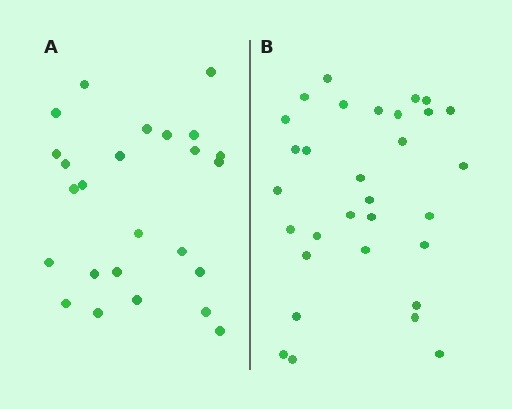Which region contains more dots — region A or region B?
Region B (the right region) has more dots.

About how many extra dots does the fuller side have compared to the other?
Region B has about 6 more dots than region A.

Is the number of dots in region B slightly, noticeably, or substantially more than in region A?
Region B has only slightly more — the two regions are fairly close. The ratio is roughly 1.2 to 1.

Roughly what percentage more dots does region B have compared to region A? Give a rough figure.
About 25% more.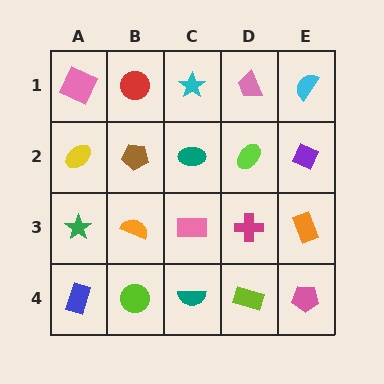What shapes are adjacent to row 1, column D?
A lime ellipse (row 2, column D), a cyan star (row 1, column C), a cyan semicircle (row 1, column E).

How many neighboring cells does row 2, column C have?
4.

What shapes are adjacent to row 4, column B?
An orange semicircle (row 3, column B), a blue rectangle (row 4, column A), a teal semicircle (row 4, column C).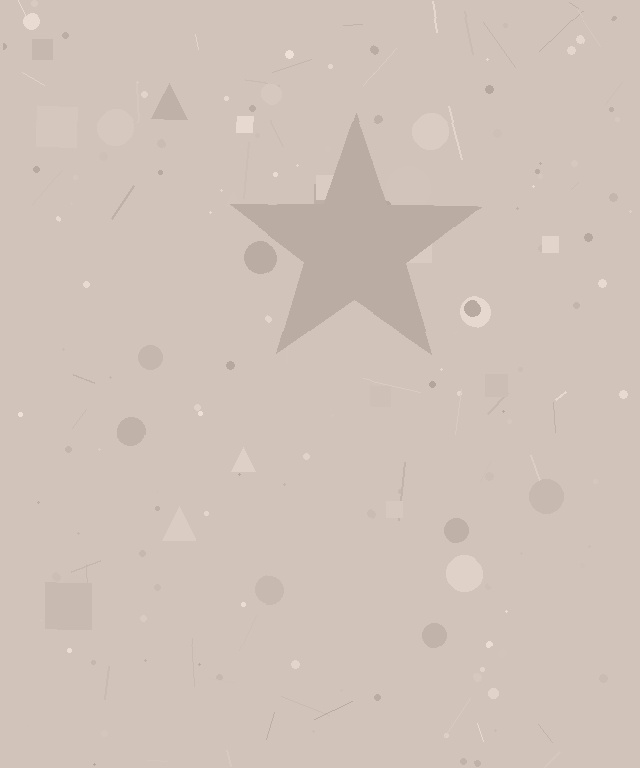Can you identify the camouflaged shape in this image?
The camouflaged shape is a star.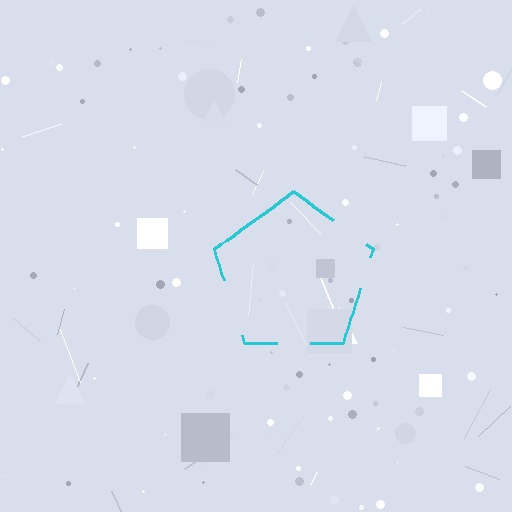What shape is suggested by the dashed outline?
The dashed outline suggests a pentagon.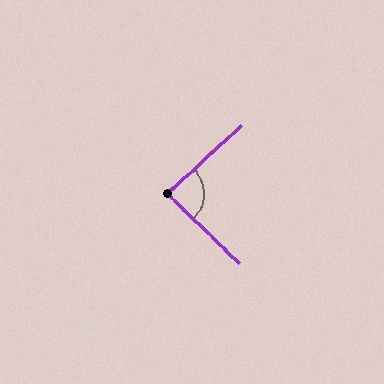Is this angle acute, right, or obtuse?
It is approximately a right angle.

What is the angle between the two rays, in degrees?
Approximately 87 degrees.